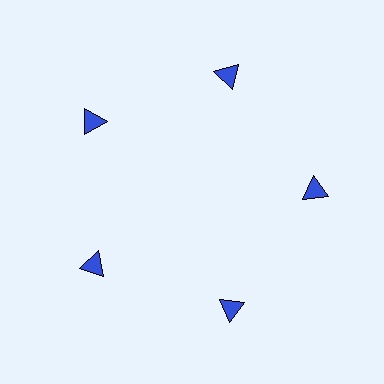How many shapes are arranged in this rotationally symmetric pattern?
There are 5 shapes, arranged in 5 groups of 1.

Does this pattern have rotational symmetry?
Yes, this pattern has 5-fold rotational symmetry. It looks the same after rotating 72 degrees around the center.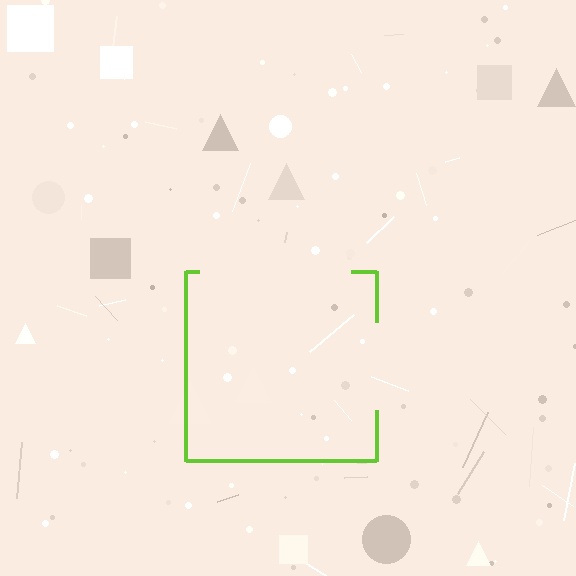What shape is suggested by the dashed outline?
The dashed outline suggests a square.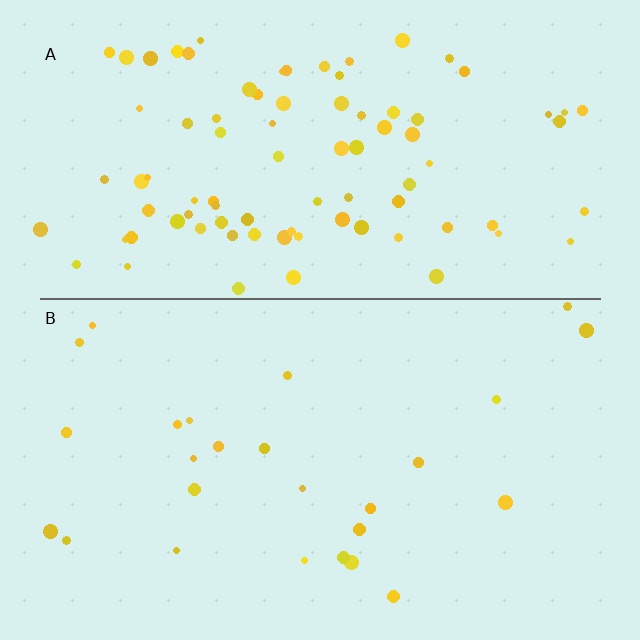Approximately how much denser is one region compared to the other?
Approximately 3.4× — region A over region B.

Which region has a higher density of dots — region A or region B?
A (the top).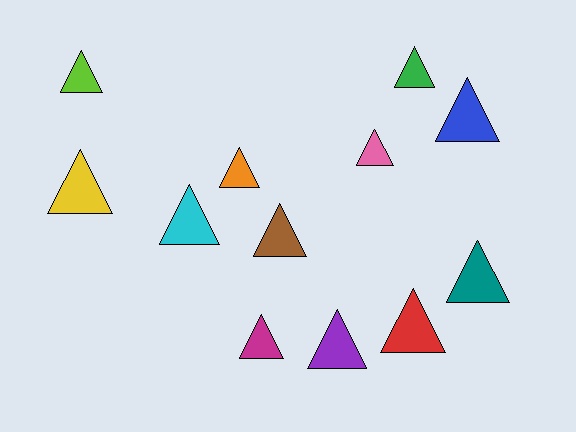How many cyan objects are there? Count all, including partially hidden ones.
There is 1 cyan object.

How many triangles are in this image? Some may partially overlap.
There are 12 triangles.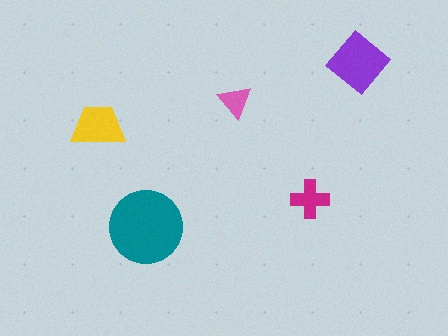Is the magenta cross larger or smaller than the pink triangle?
Larger.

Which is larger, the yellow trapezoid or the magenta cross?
The yellow trapezoid.